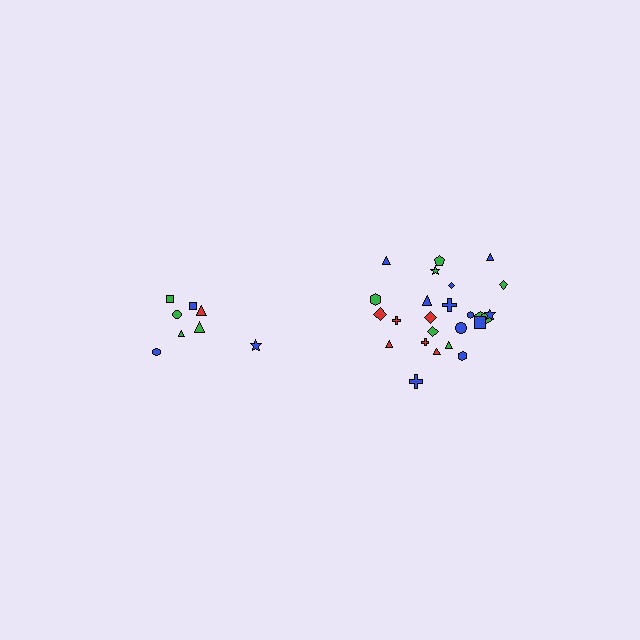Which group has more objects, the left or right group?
The right group.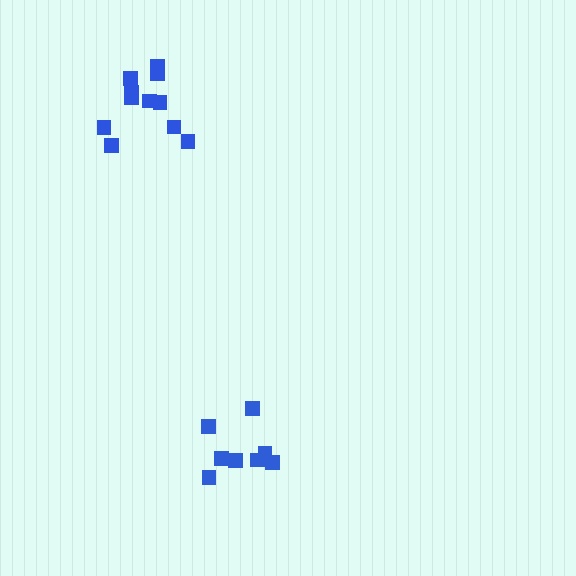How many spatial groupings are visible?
There are 2 spatial groupings.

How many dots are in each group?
Group 1: 11 dots, Group 2: 8 dots (19 total).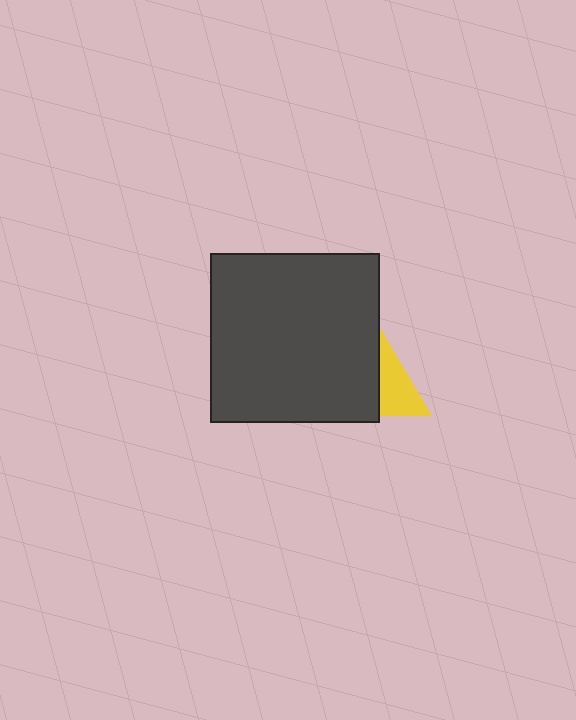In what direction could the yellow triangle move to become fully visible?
The yellow triangle could move right. That would shift it out from behind the dark gray square entirely.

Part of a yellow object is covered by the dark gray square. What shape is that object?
It is a triangle.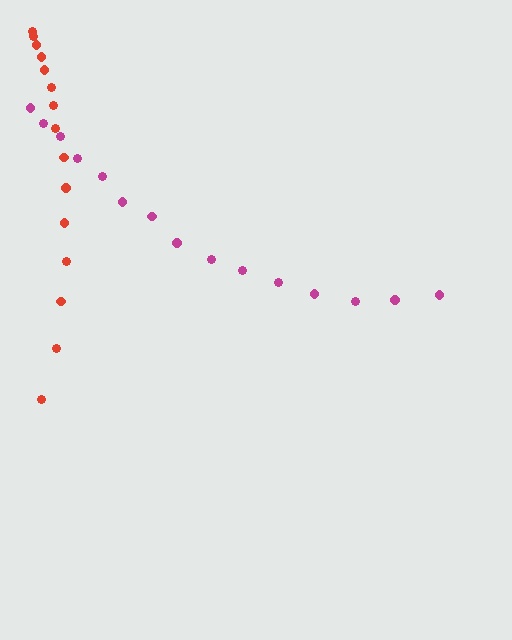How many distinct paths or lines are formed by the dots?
There are 2 distinct paths.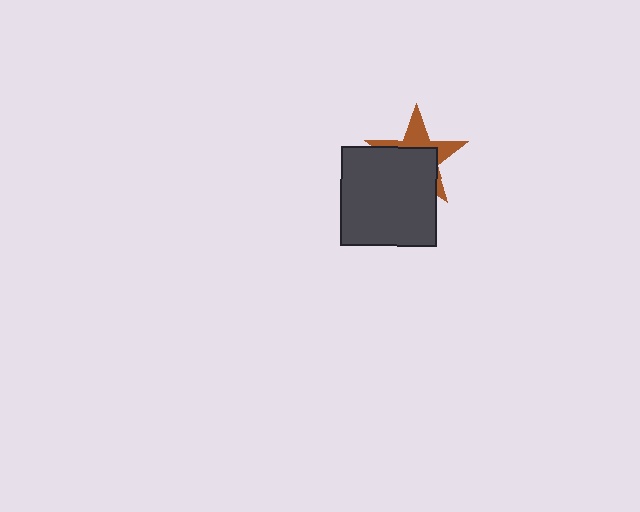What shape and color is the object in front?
The object in front is a dark gray rectangle.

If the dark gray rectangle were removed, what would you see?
You would see the complete brown star.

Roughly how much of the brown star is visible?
A small part of it is visible (roughly 41%).